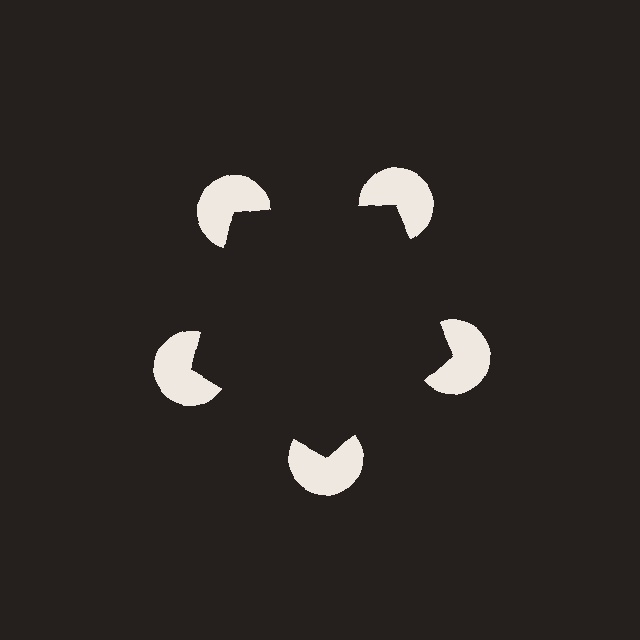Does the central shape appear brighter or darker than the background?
It typically appears slightly darker than the background, even though no actual brightness change is drawn.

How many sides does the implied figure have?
5 sides.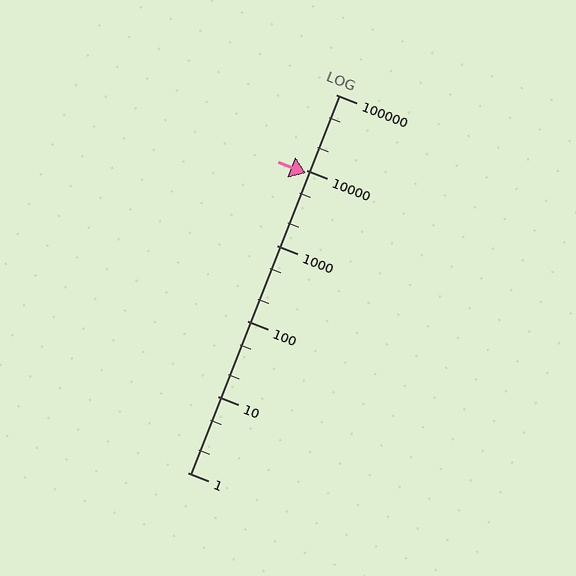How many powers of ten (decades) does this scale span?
The scale spans 5 decades, from 1 to 100000.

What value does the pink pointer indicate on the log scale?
The pointer indicates approximately 9000.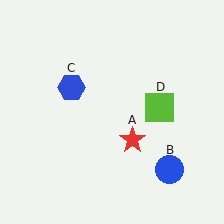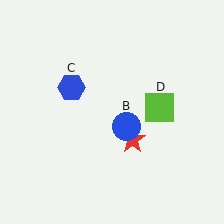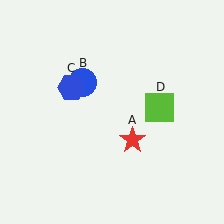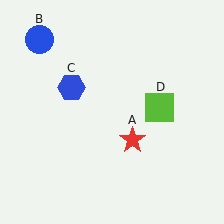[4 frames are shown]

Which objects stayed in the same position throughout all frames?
Red star (object A) and blue hexagon (object C) and lime square (object D) remained stationary.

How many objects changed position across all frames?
1 object changed position: blue circle (object B).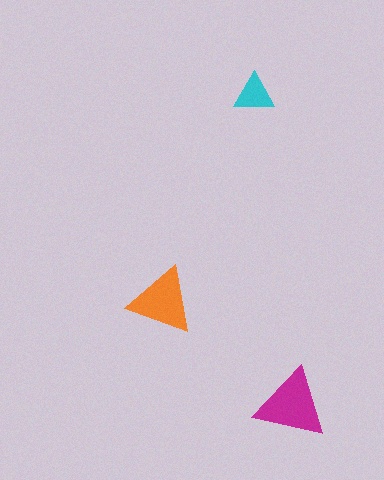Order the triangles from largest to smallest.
the magenta one, the orange one, the cyan one.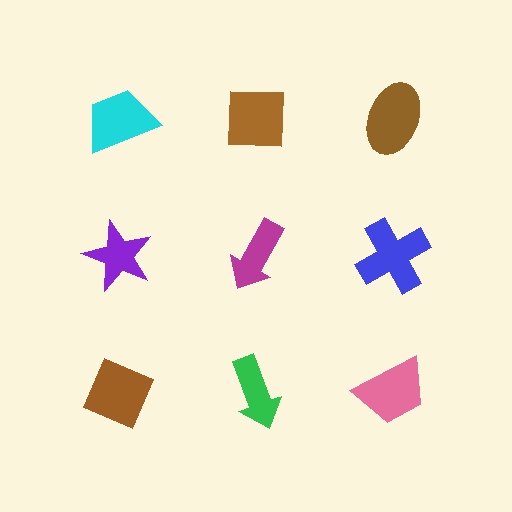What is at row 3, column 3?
A pink trapezoid.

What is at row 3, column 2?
A green arrow.